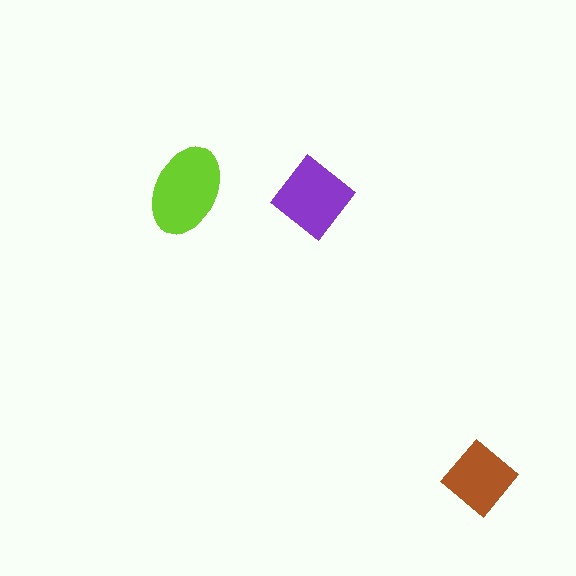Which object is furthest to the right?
The brown diamond is rightmost.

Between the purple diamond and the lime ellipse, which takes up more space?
The lime ellipse.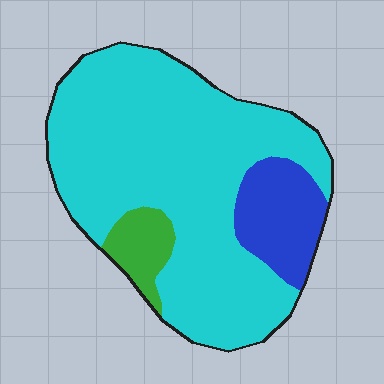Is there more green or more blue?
Blue.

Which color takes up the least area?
Green, at roughly 5%.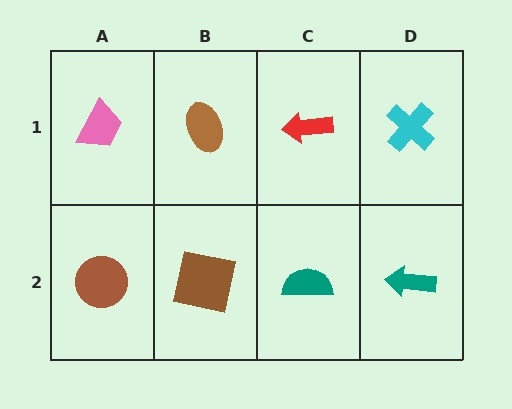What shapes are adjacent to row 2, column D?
A cyan cross (row 1, column D), a teal semicircle (row 2, column C).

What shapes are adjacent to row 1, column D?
A teal arrow (row 2, column D), a red arrow (row 1, column C).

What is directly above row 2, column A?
A pink trapezoid.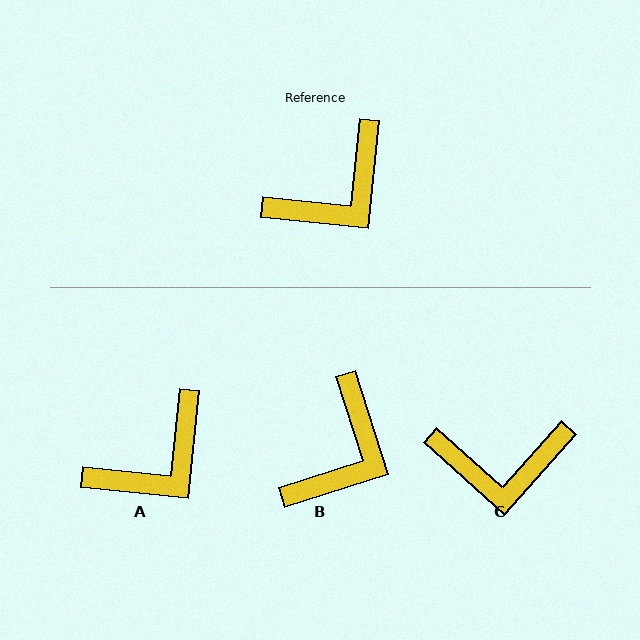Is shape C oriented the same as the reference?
No, it is off by about 36 degrees.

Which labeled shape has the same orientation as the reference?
A.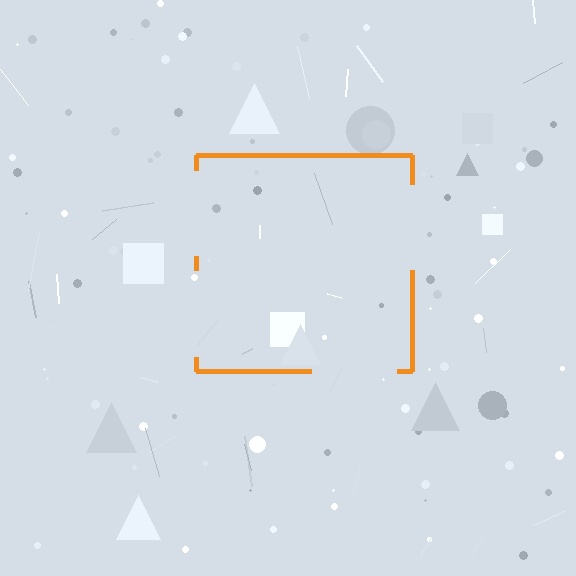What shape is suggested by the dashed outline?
The dashed outline suggests a square.